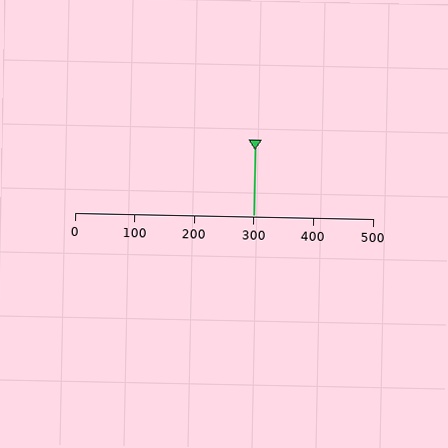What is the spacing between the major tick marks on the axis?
The major ticks are spaced 100 apart.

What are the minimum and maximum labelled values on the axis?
The axis runs from 0 to 500.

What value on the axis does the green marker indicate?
The marker indicates approximately 300.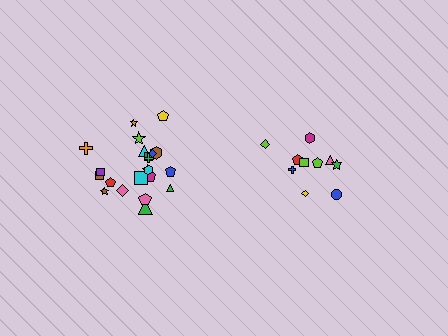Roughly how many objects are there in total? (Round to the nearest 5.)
Roughly 30 objects in total.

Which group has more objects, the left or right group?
The left group.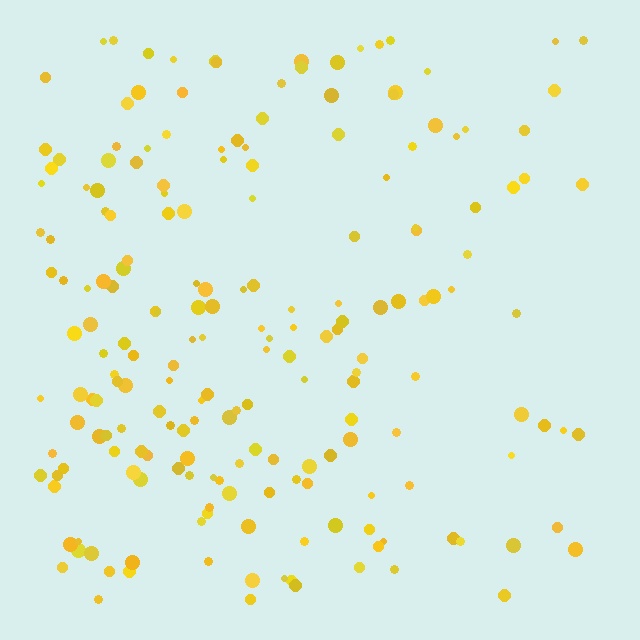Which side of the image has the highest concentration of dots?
The left.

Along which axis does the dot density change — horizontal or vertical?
Horizontal.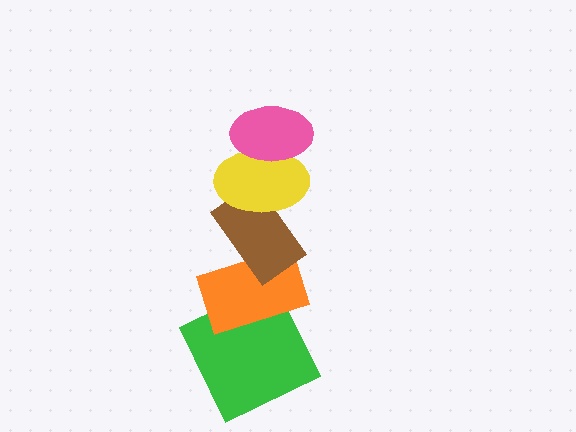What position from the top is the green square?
The green square is 5th from the top.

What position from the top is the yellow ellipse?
The yellow ellipse is 2nd from the top.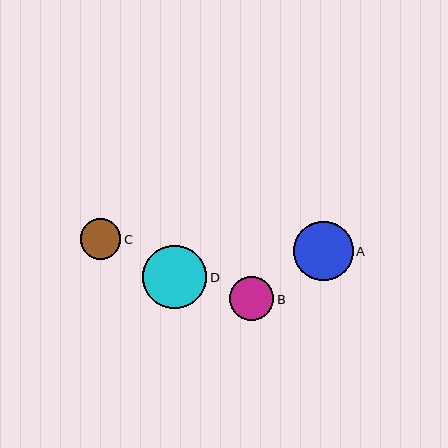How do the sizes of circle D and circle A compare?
Circle D and circle A are approximately the same size.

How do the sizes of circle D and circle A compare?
Circle D and circle A are approximately the same size.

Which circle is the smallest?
Circle C is the smallest with a size of approximately 41 pixels.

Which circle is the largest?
Circle D is the largest with a size of approximately 64 pixels.